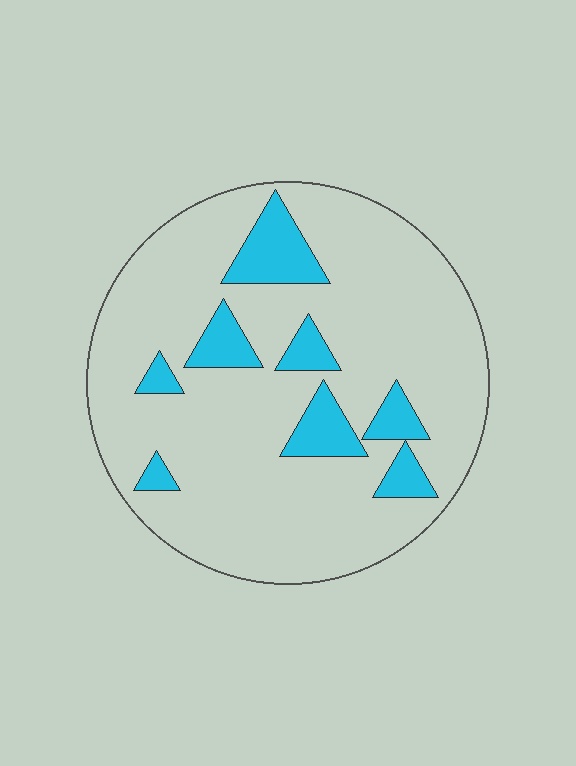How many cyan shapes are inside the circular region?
8.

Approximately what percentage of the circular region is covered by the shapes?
Approximately 15%.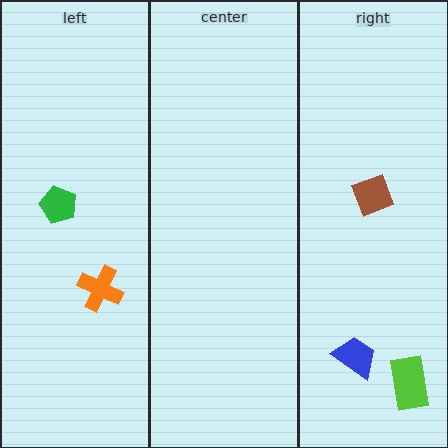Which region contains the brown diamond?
The right region.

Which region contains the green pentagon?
The left region.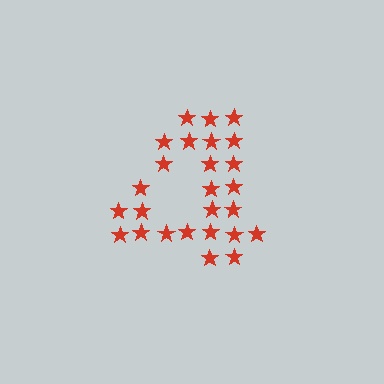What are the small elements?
The small elements are stars.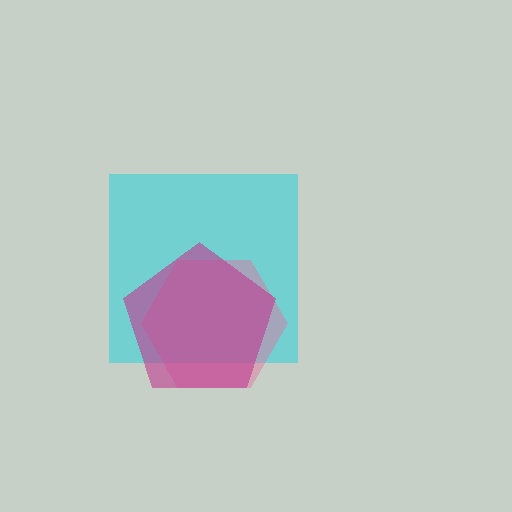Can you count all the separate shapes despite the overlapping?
Yes, there are 3 separate shapes.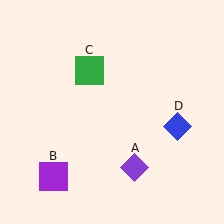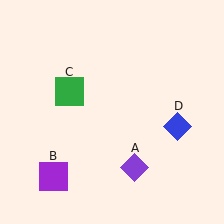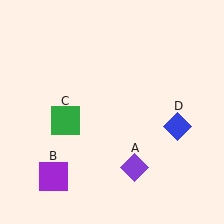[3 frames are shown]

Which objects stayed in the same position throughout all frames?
Purple diamond (object A) and purple square (object B) and blue diamond (object D) remained stationary.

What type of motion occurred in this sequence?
The green square (object C) rotated counterclockwise around the center of the scene.